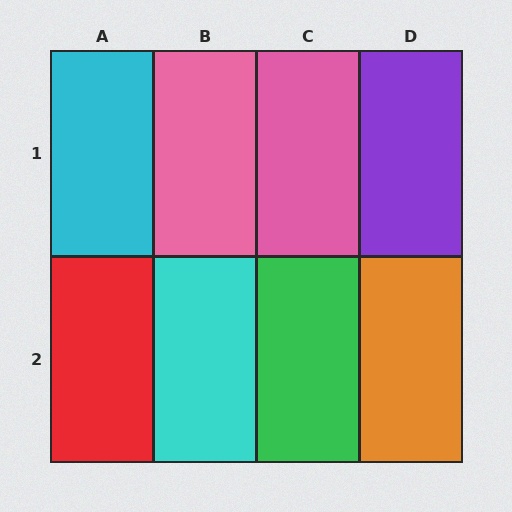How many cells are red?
1 cell is red.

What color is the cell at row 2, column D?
Orange.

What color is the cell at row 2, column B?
Cyan.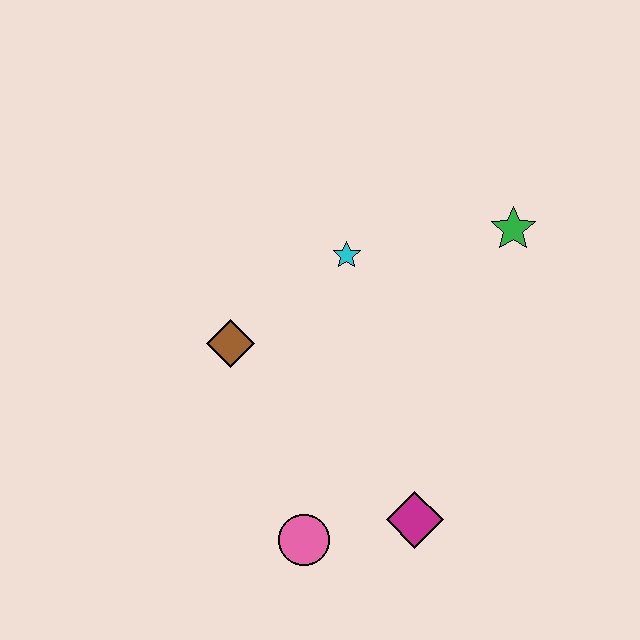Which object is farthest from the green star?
The pink circle is farthest from the green star.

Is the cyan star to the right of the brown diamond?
Yes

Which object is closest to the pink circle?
The magenta diamond is closest to the pink circle.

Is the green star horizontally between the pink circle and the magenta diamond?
No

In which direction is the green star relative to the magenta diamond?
The green star is above the magenta diamond.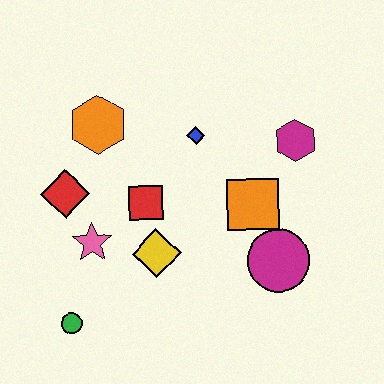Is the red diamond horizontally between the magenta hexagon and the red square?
No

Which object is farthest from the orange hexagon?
The magenta circle is farthest from the orange hexagon.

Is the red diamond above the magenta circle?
Yes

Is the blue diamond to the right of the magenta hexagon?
No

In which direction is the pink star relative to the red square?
The pink star is to the left of the red square.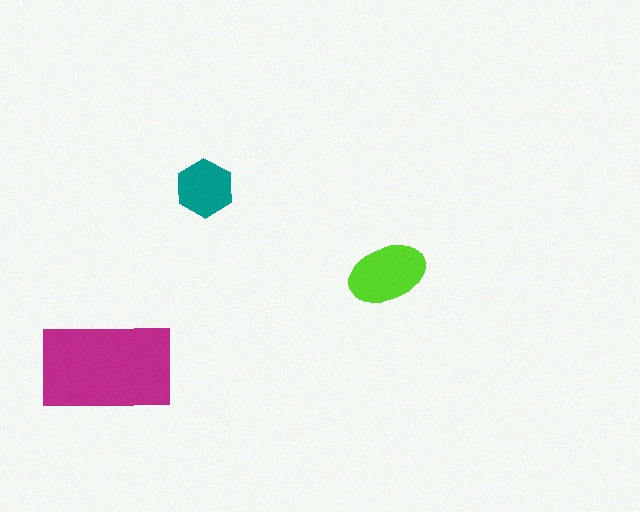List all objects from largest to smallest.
The magenta rectangle, the lime ellipse, the teal hexagon.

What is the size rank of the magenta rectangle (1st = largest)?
1st.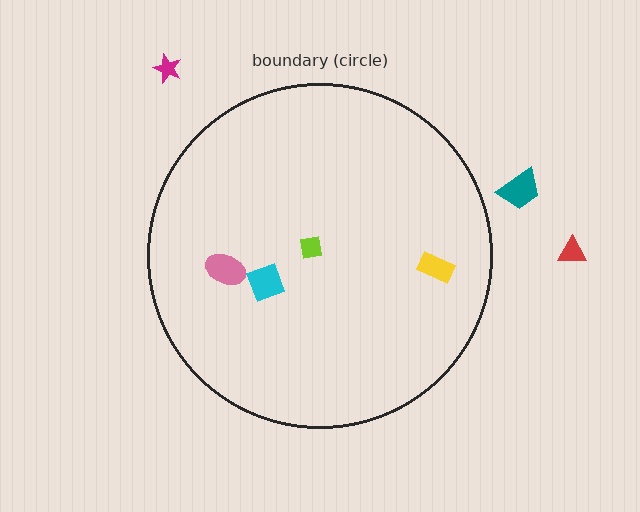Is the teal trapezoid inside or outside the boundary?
Outside.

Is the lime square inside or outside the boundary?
Inside.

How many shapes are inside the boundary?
4 inside, 3 outside.